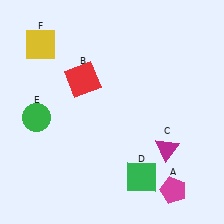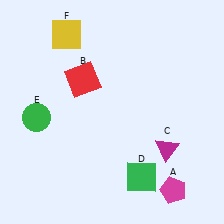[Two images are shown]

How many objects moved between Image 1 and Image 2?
1 object moved between the two images.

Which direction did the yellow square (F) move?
The yellow square (F) moved right.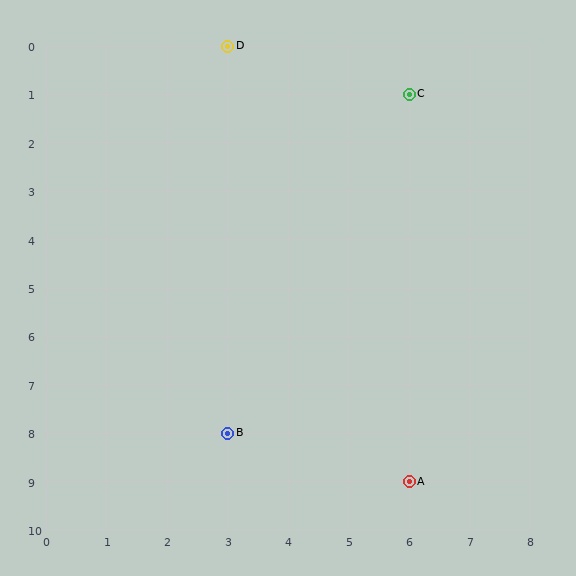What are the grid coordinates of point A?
Point A is at grid coordinates (6, 9).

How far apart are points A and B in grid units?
Points A and B are 3 columns and 1 row apart (about 3.2 grid units diagonally).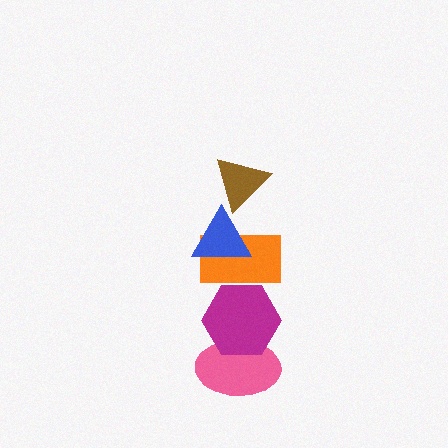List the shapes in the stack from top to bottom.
From top to bottom: the brown triangle, the blue triangle, the orange rectangle, the magenta hexagon, the pink ellipse.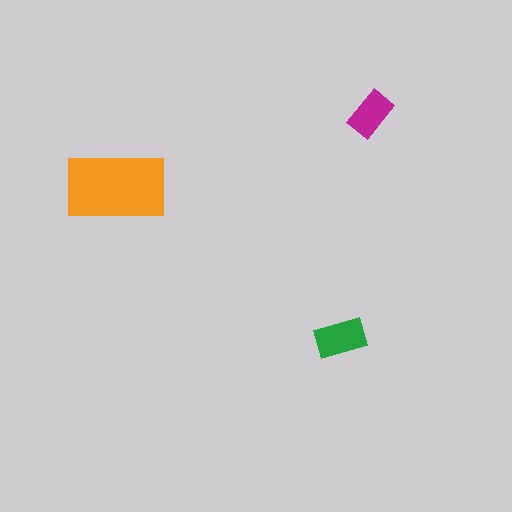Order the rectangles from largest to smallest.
the orange one, the green one, the magenta one.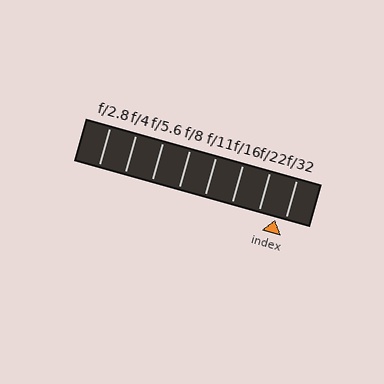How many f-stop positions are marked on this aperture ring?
There are 8 f-stop positions marked.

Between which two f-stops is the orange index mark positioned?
The index mark is between f/22 and f/32.